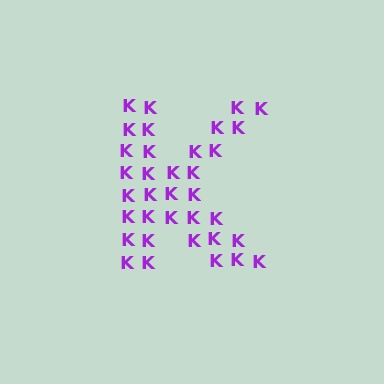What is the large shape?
The large shape is the letter K.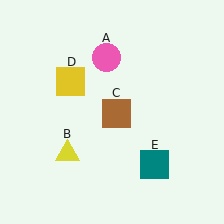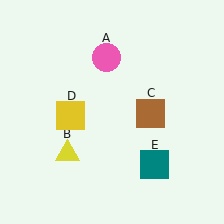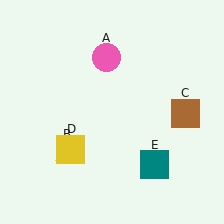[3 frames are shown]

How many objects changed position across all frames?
2 objects changed position: brown square (object C), yellow square (object D).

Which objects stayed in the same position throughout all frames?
Pink circle (object A) and yellow triangle (object B) and teal square (object E) remained stationary.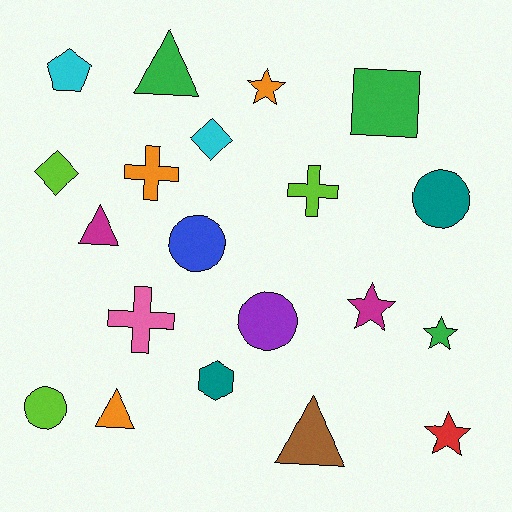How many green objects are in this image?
There are 3 green objects.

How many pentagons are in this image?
There is 1 pentagon.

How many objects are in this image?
There are 20 objects.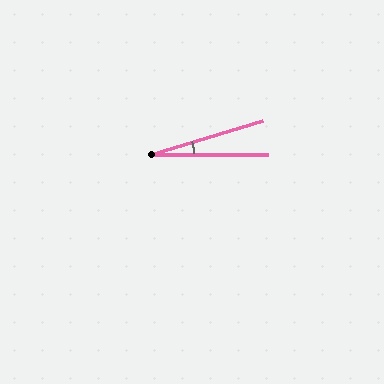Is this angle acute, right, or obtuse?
It is acute.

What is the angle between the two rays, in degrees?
Approximately 17 degrees.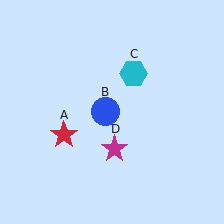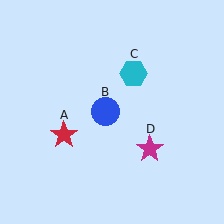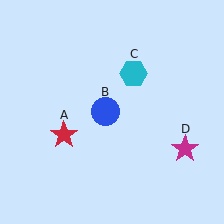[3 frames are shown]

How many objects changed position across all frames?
1 object changed position: magenta star (object D).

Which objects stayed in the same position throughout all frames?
Red star (object A) and blue circle (object B) and cyan hexagon (object C) remained stationary.